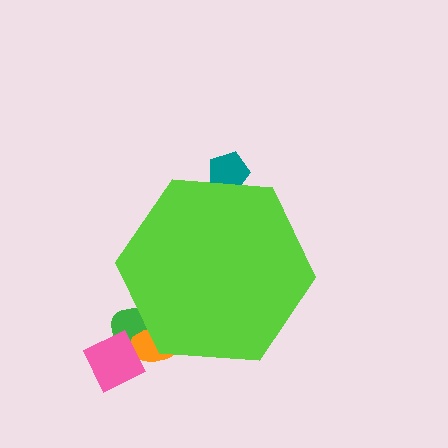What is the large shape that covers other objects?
A lime hexagon.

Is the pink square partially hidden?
No, the pink square is fully visible.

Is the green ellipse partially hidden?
Yes, the green ellipse is partially hidden behind the lime hexagon.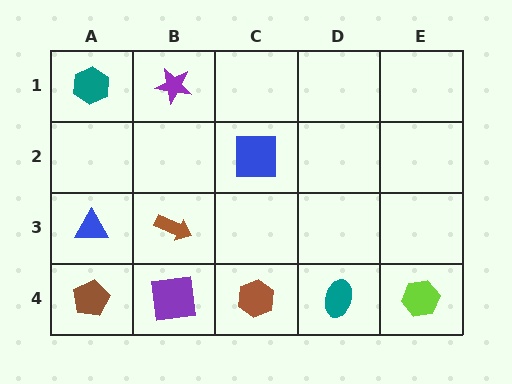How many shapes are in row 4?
5 shapes.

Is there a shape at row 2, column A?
No, that cell is empty.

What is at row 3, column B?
A brown arrow.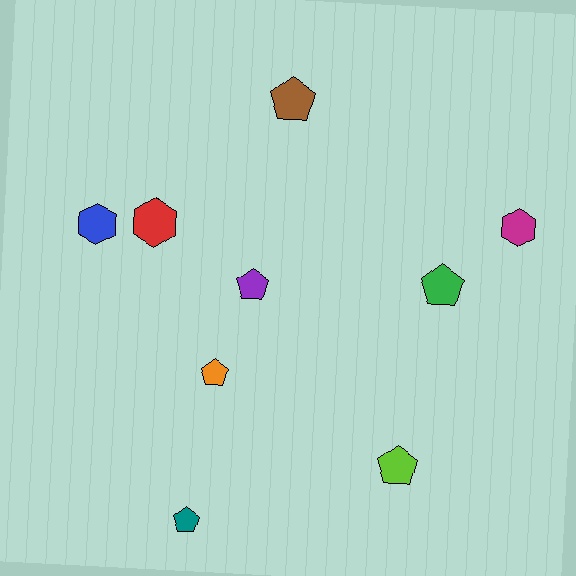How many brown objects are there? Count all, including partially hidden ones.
There is 1 brown object.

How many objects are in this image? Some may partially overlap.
There are 9 objects.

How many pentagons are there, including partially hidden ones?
There are 6 pentagons.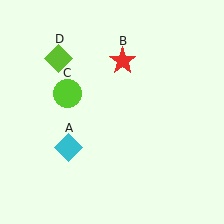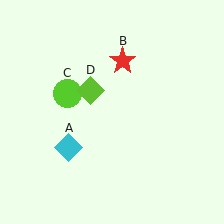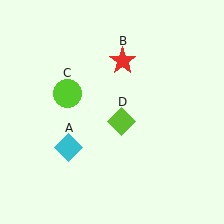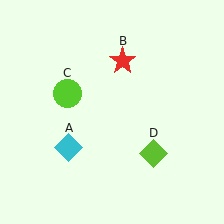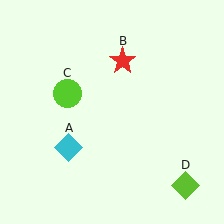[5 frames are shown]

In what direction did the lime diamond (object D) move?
The lime diamond (object D) moved down and to the right.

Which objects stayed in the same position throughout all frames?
Cyan diamond (object A) and red star (object B) and lime circle (object C) remained stationary.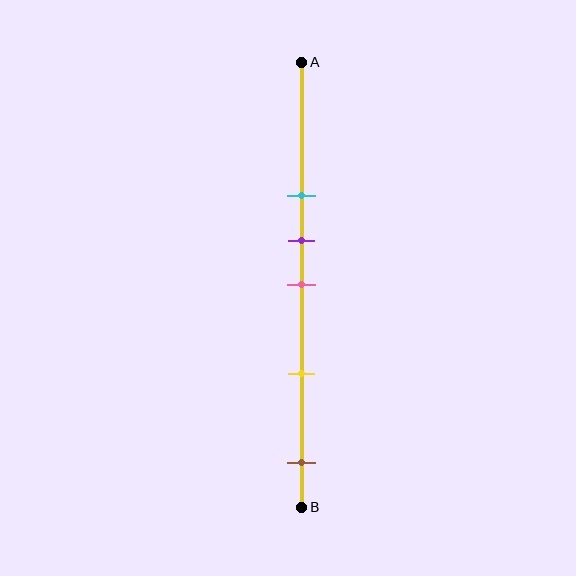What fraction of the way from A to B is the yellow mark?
The yellow mark is approximately 70% (0.7) of the way from A to B.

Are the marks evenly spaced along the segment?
No, the marks are not evenly spaced.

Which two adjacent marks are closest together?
The purple and pink marks are the closest adjacent pair.